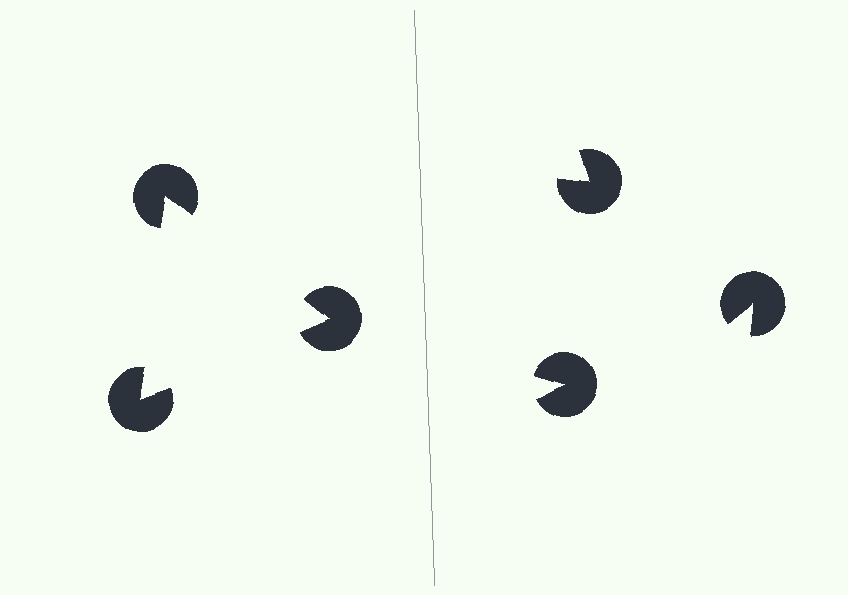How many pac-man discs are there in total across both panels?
6 — 3 on each side.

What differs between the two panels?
The pac-man discs are positioned identically on both sides; only the wedge orientations differ. On the left they align to a triangle; on the right they are misaligned.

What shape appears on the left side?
An illusory triangle.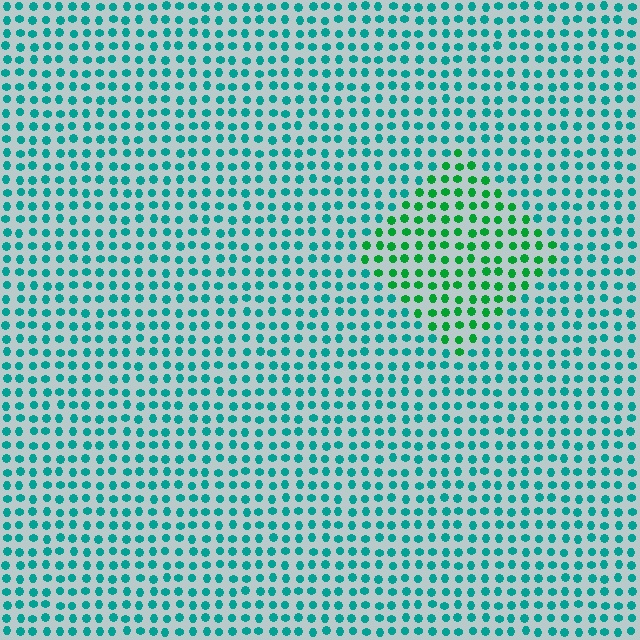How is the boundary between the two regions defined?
The boundary is defined purely by a slight shift in hue (about 39 degrees). Spacing, size, and orientation are identical on both sides.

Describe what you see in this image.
The image is filled with small teal elements in a uniform arrangement. A diamond-shaped region is visible where the elements are tinted to a slightly different hue, forming a subtle color boundary.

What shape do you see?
I see a diamond.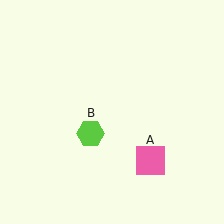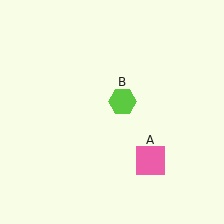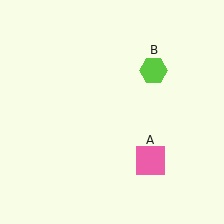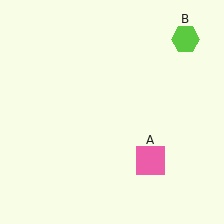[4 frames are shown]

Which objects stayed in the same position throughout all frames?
Pink square (object A) remained stationary.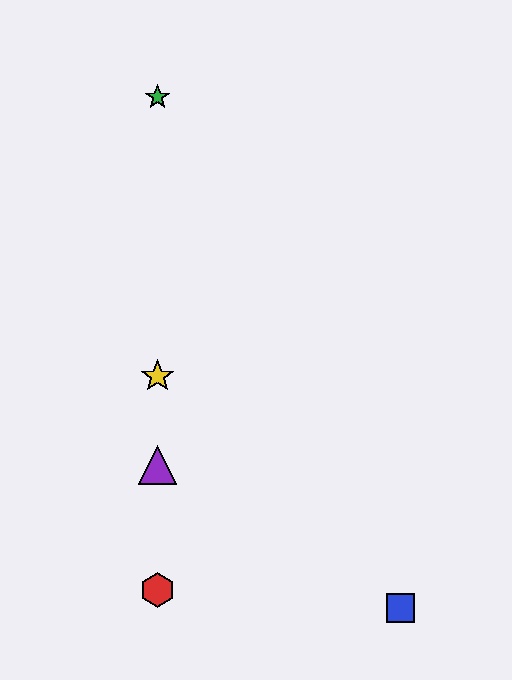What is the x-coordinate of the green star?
The green star is at x≈157.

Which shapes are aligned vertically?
The red hexagon, the green star, the yellow star, the purple triangle are aligned vertically.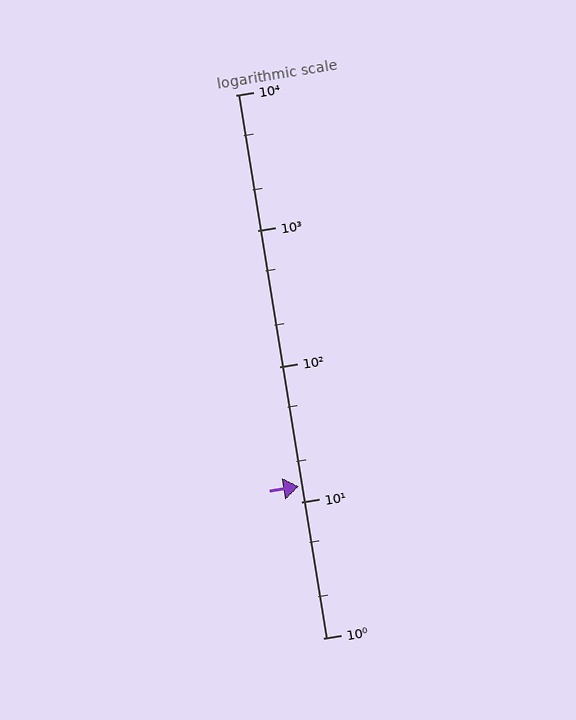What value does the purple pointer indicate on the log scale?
The pointer indicates approximately 13.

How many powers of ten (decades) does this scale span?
The scale spans 4 decades, from 1 to 10000.